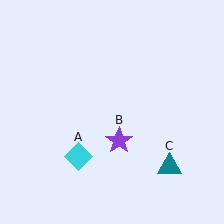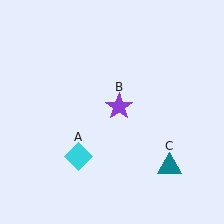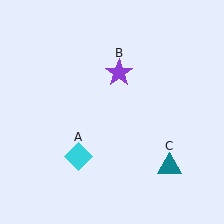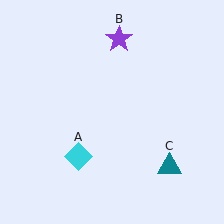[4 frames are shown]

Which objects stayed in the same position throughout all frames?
Cyan diamond (object A) and teal triangle (object C) remained stationary.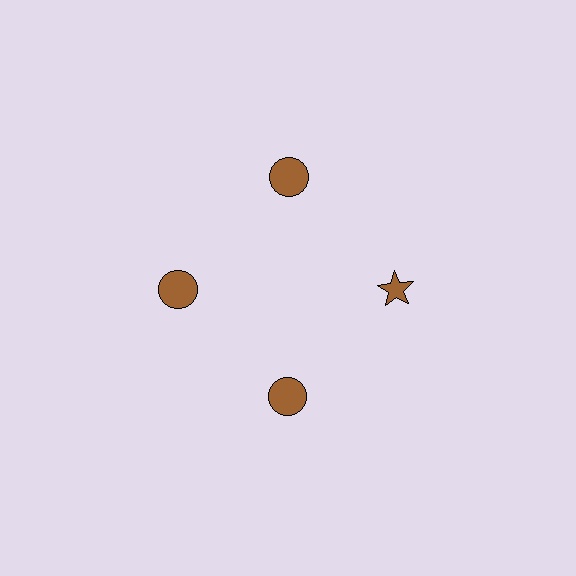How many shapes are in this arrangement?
There are 4 shapes arranged in a ring pattern.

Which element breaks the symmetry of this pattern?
The brown star at roughly the 3 o'clock position breaks the symmetry. All other shapes are brown circles.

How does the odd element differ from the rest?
It has a different shape: star instead of circle.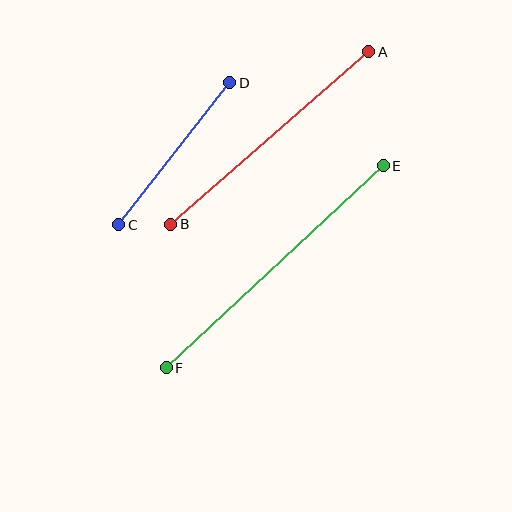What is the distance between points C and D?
The distance is approximately 181 pixels.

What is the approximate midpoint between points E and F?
The midpoint is at approximately (275, 267) pixels.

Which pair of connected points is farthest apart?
Points E and F are farthest apart.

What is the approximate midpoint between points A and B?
The midpoint is at approximately (270, 138) pixels.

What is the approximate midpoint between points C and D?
The midpoint is at approximately (174, 154) pixels.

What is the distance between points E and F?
The distance is approximately 296 pixels.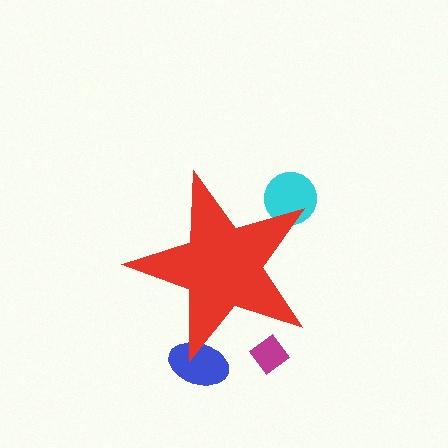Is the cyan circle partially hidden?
Yes, the cyan circle is partially hidden behind the red star.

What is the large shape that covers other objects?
A red star.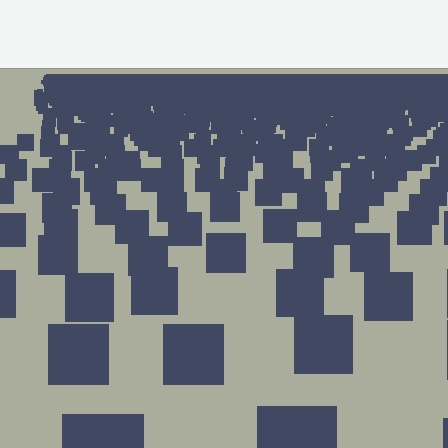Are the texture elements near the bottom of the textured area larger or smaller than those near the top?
Larger. Near the bottom, elements are closer to the viewer and appear at a bigger on-screen size.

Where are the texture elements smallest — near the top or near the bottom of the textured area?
Near the top.